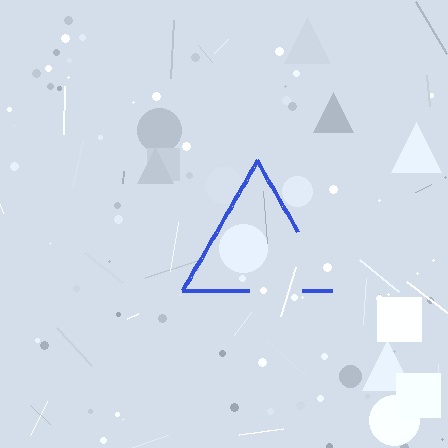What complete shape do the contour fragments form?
The contour fragments form a triangle.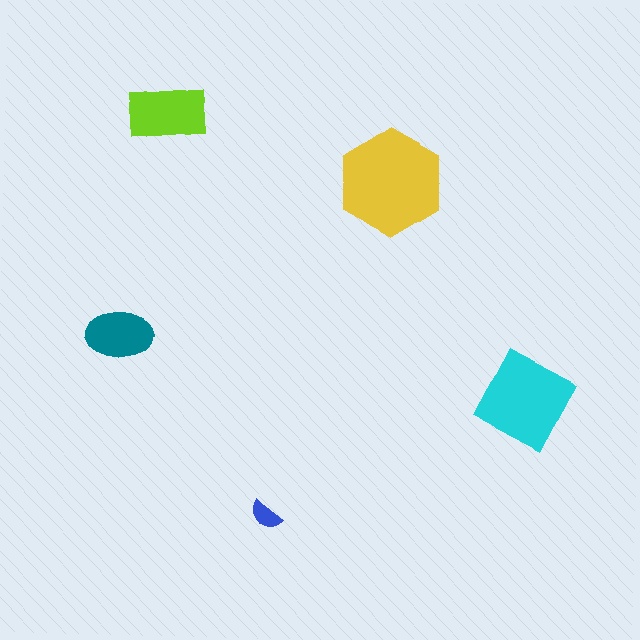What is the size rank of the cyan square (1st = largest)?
2nd.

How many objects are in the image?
There are 5 objects in the image.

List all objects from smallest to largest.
The blue semicircle, the teal ellipse, the lime rectangle, the cyan square, the yellow hexagon.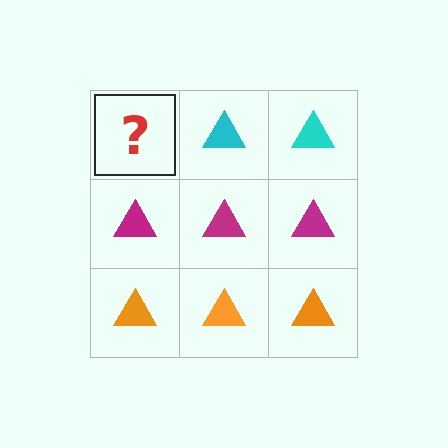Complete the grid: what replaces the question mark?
The question mark should be replaced with a cyan triangle.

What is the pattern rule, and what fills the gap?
The rule is that each row has a consistent color. The gap should be filled with a cyan triangle.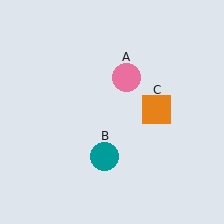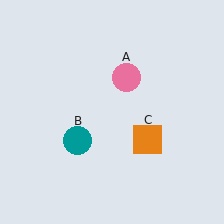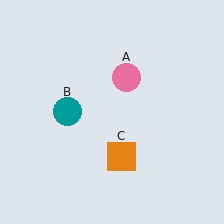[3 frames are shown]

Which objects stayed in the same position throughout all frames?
Pink circle (object A) remained stationary.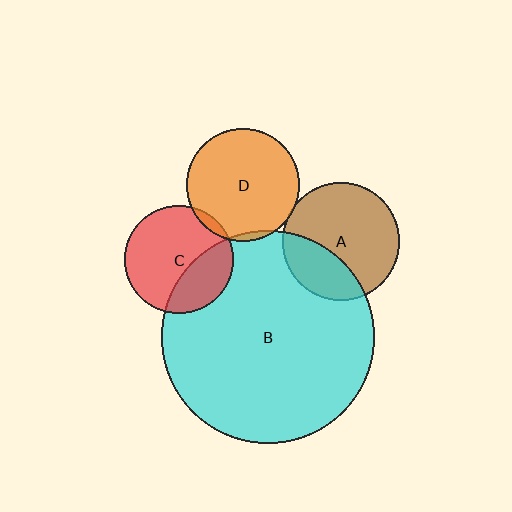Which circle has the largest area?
Circle B (cyan).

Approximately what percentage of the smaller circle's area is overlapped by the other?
Approximately 5%.